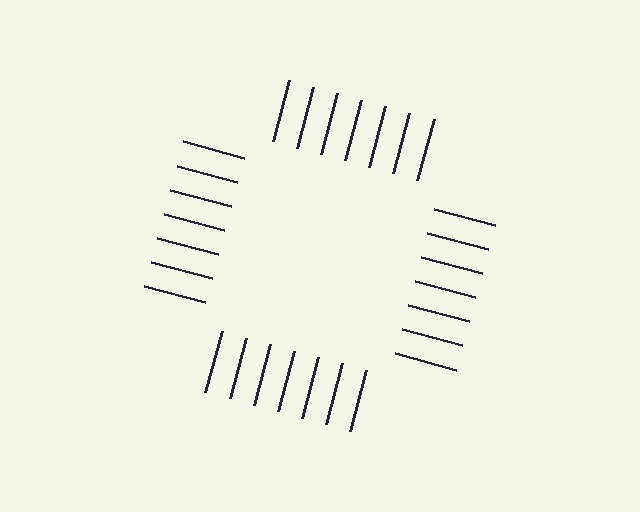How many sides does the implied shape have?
4 sides — the line-ends trace a square.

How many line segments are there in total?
28 — 7 along each of the 4 edges.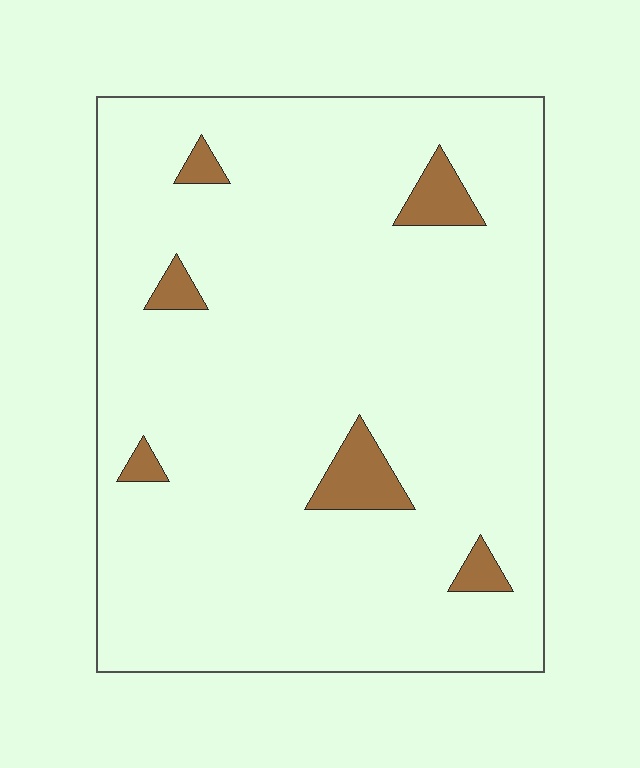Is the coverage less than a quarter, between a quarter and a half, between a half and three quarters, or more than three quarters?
Less than a quarter.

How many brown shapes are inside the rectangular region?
6.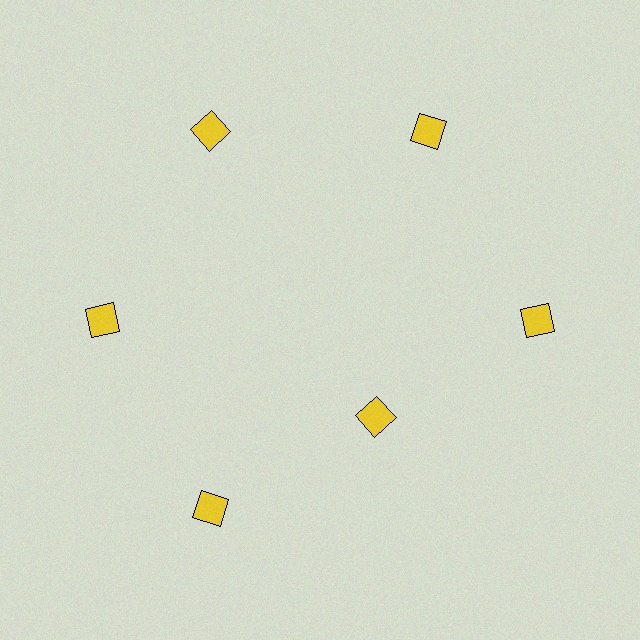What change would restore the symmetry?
The symmetry would be restored by moving it outward, back onto the ring so that all 6 diamonds sit at equal angles and equal distance from the center.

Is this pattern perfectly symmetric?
No. The 6 yellow diamonds are arranged in a ring, but one element near the 5 o'clock position is pulled inward toward the center, breaking the 6-fold rotational symmetry.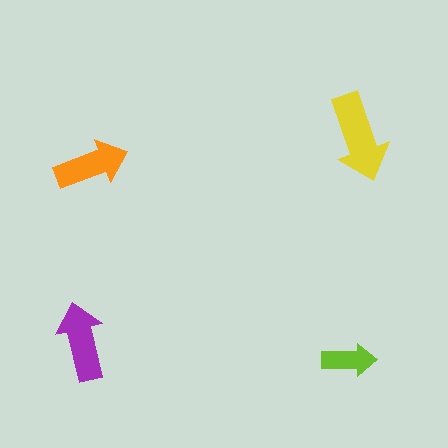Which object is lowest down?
The lime arrow is bottommost.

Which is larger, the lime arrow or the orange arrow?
The orange one.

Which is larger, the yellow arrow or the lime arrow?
The yellow one.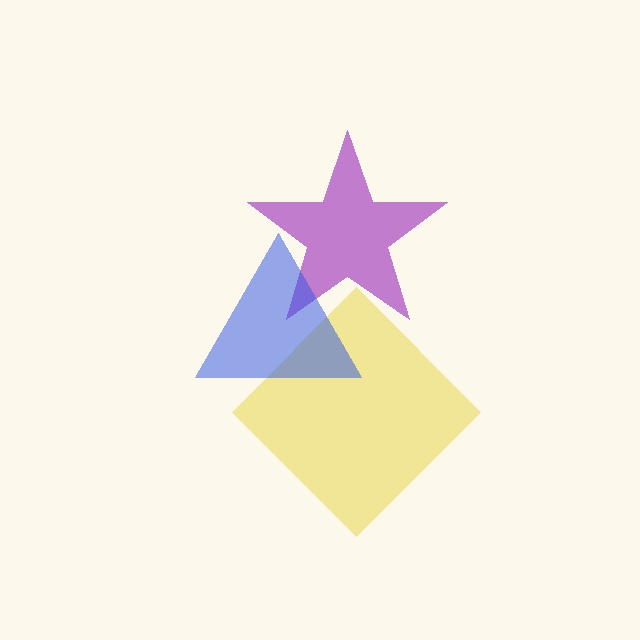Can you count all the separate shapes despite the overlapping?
Yes, there are 3 separate shapes.